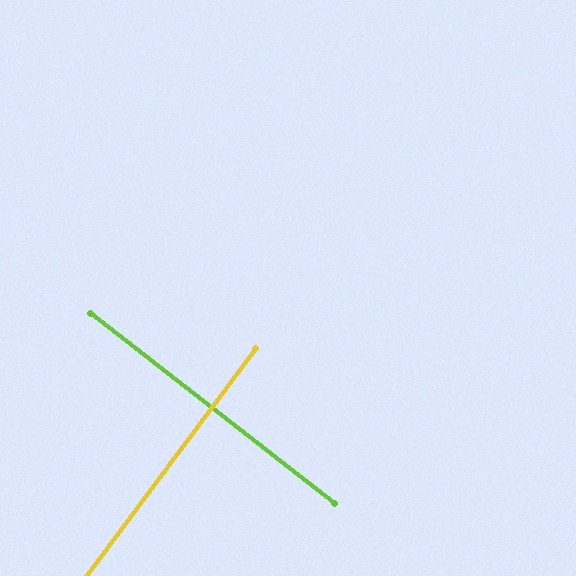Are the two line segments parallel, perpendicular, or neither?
Perpendicular — they meet at approximately 89°.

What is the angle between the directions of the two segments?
Approximately 89 degrees.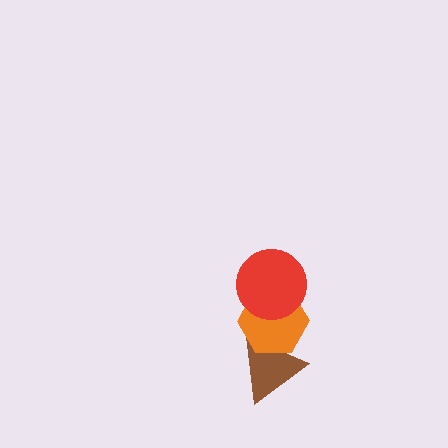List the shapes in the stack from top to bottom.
From top to bottom: the red circle, the orange hexagon, the brown triangle.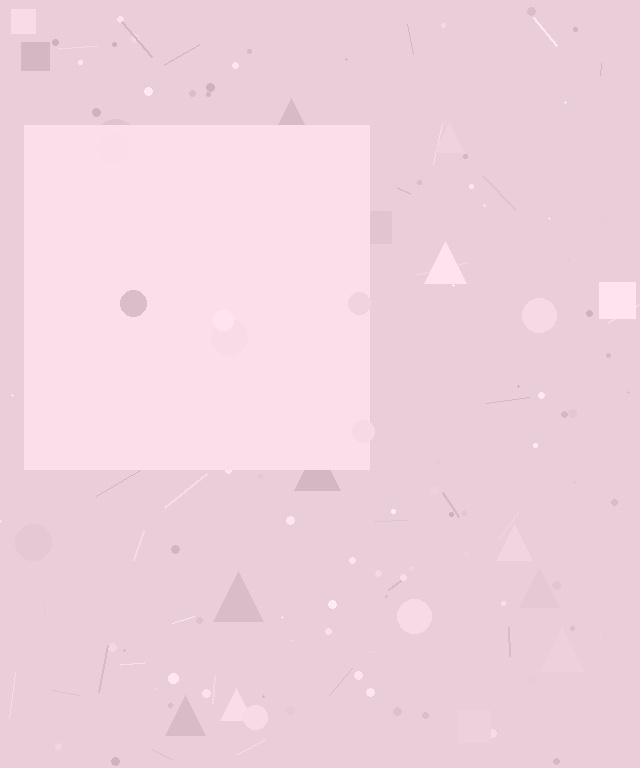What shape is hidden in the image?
A square is hidden in the image.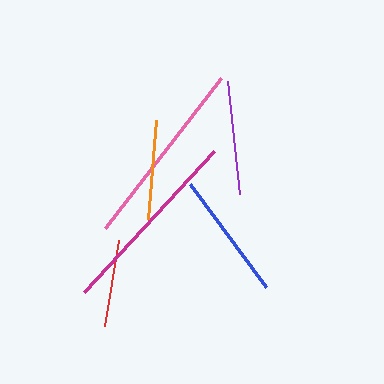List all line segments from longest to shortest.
From longest to shortest: magenta, pink, blue, purple, orange, red.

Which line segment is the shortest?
The red line is the shortest at approximately 87 pixels.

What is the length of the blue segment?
The blue segment is approximately 128 pixels long.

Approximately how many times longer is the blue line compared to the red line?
The blue line is approximately 1.5 times the length of the red line.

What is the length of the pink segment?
The pink segment is approximately 189 pixels long.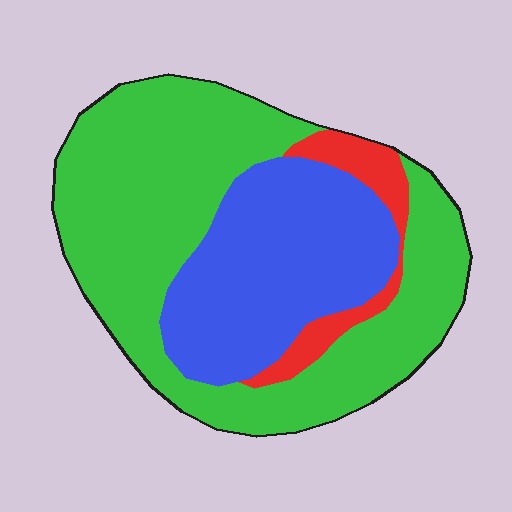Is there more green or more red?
Green.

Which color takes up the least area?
Red, at roughly 10%.